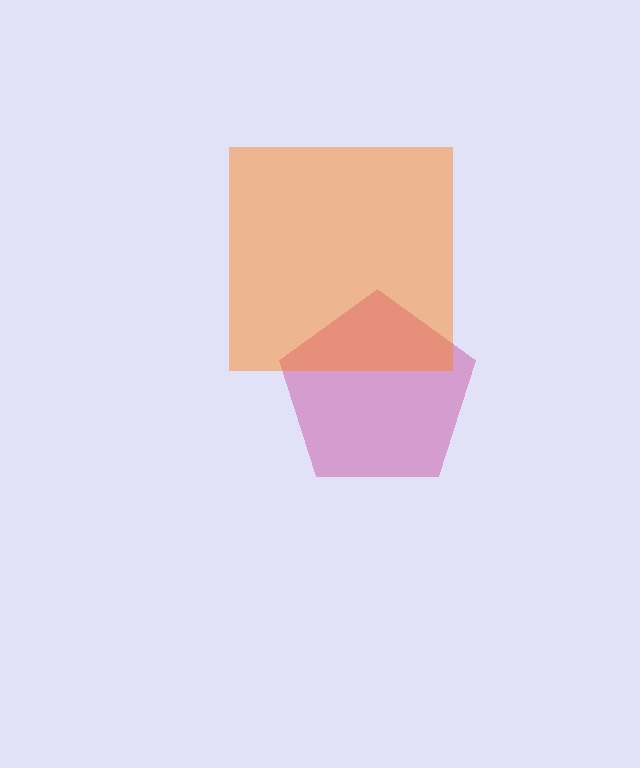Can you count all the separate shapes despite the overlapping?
Yes, there are 2 separate shapes.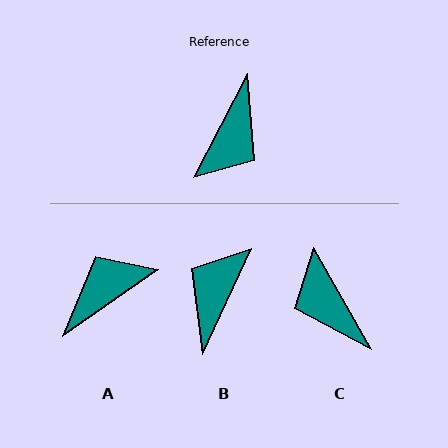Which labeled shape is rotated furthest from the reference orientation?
B, about 177 degrees away.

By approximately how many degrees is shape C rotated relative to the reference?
Approximately 123 degrees clockwise.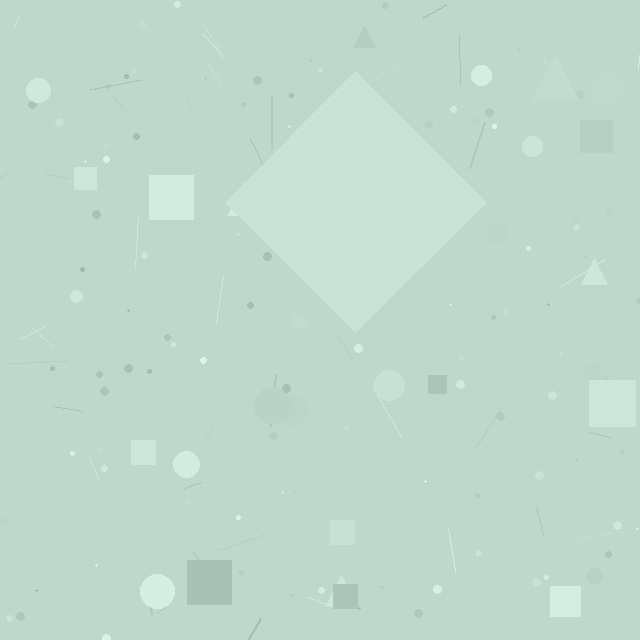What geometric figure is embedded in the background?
A diamond is embedded in the background.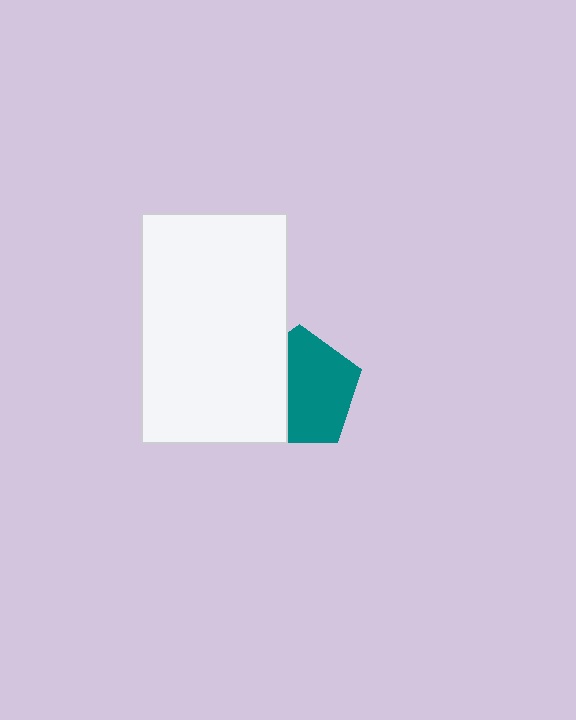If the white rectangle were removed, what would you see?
You would see the complete teal pentagon.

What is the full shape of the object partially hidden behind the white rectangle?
The partially hidden object is a teal pentagon.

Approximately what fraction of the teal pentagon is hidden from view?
Roughly 37% of the teal pentagon is hidden behind the white rectangle.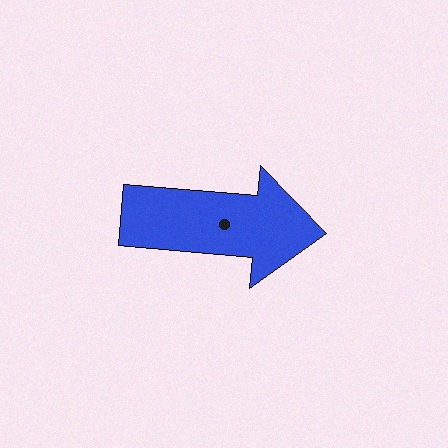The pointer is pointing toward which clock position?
Roughly 3 o'clock.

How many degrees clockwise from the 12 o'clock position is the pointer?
Approximately 95 degrees.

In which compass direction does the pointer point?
East.